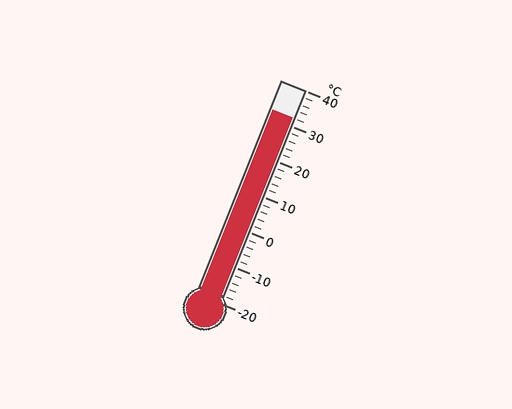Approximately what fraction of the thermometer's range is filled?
The thermometer is filled to approximately 85% of its range.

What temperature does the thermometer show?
The thermometer shows approximately 32°C.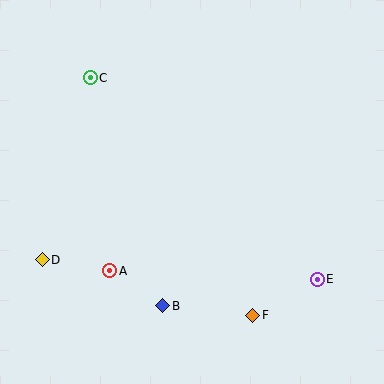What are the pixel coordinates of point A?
Point A is at (110, 271).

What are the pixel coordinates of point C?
Point C is at (90, 78).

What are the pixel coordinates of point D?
Point D is at (42, 260).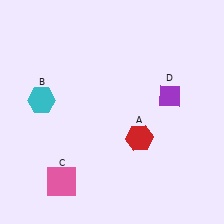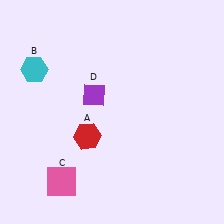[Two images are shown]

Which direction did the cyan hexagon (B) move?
The cyan hexagon (B) moved up.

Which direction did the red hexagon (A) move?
The red hexagon (A) moved left.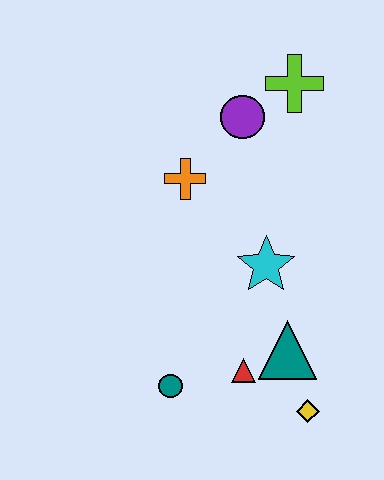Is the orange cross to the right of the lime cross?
No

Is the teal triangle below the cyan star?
Yes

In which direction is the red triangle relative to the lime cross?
The red triangle is below the lime cross.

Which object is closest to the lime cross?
The purple circle is closest to the lime cross.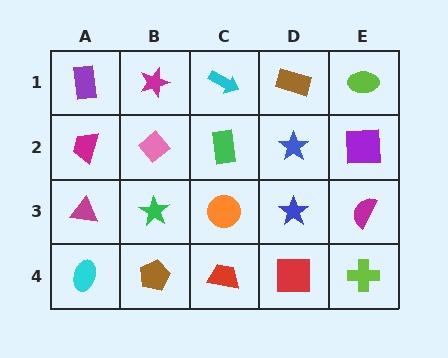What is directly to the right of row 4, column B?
A red trapezoid.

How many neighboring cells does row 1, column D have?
3.